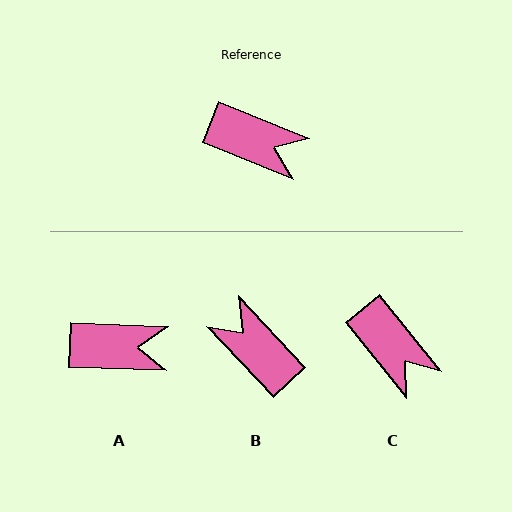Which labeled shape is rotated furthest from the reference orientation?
B, about 155 degrees away.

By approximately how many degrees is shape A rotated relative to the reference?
Approximately 20 degrees counter-clockwise.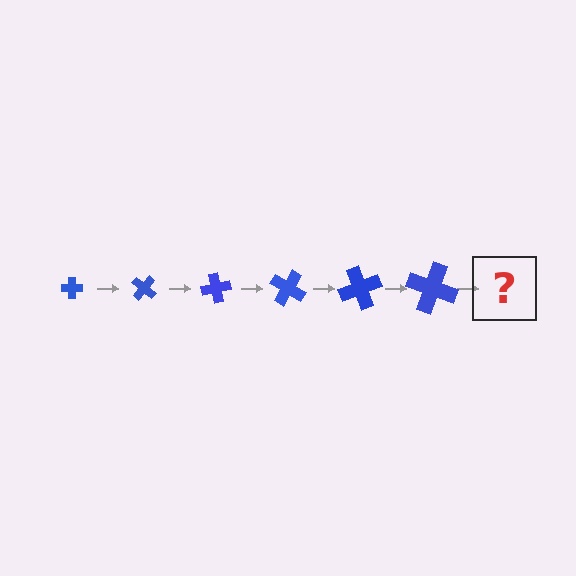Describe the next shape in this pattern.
It should be a cross, larger than the previous one and rotated 240 degrees from the start.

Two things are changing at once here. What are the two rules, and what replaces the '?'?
The two rules are that the cross grows larger each step and it rotates 40 degrees each step. The '?' should be a cross, larger than the previous one and rotated 240 degrees from the start.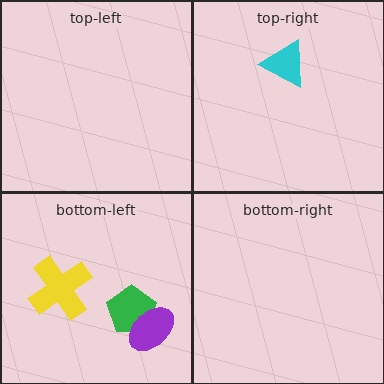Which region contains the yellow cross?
The bottom-left region.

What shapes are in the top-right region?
The cyan triangle.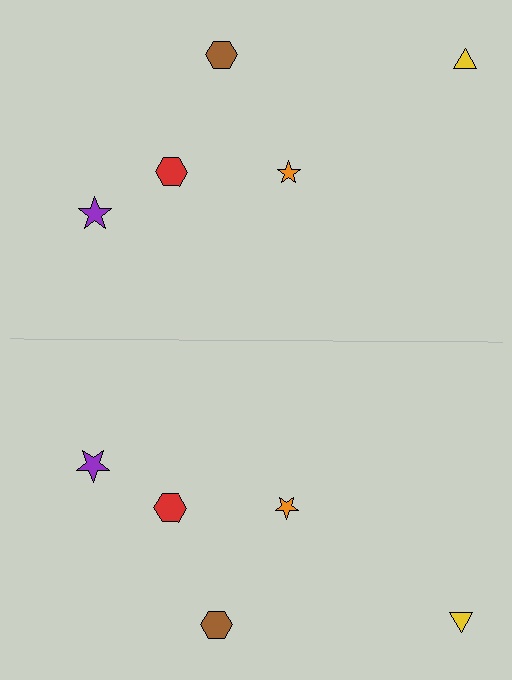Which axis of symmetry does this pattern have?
The pattern has a horizontal axis of symmetry running through the center of the image.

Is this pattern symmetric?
Yes, this pattern has bilateral (reflection) symmetry.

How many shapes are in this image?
There are 10 shapes in this image.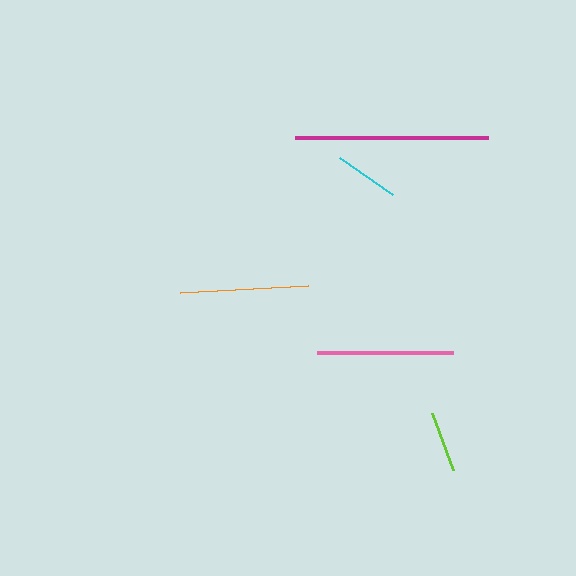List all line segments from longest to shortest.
From longest to shortest: magenta, pink, orange, cyan, lime.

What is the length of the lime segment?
The lime segment is approximately 61 pixels long.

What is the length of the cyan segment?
The cyan segment is approximately 64 pixels long.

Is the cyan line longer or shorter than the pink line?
The pink line is longer than the cyan line.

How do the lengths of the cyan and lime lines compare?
The cyan and lime lines are approximately the same length.